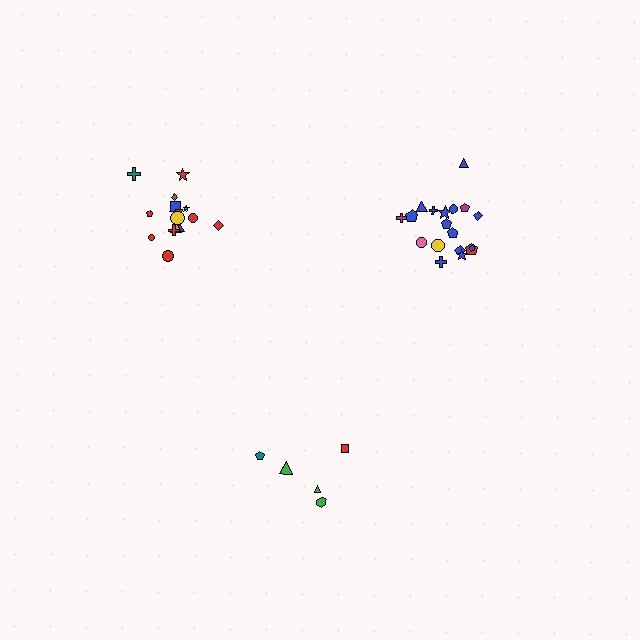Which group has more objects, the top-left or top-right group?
The top-right group.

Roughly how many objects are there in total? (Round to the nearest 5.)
Roughly 40 objects in total.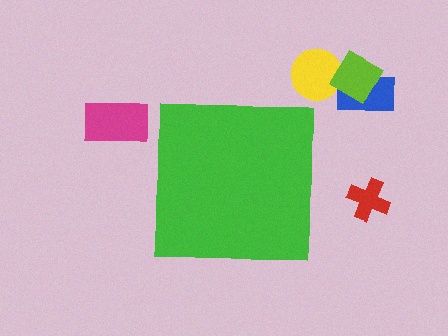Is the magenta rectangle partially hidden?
No, the magenta rectangle is fully visible.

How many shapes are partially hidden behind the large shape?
0 shapes are partially hidden.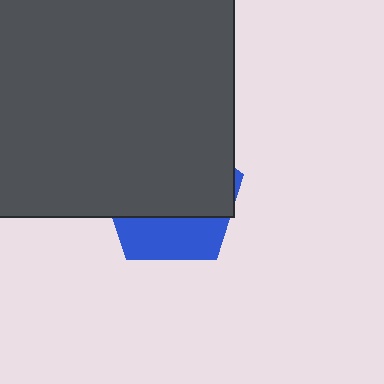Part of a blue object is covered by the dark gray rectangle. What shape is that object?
It is a pentagon.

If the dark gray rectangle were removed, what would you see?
You would see the complete blue pentagon.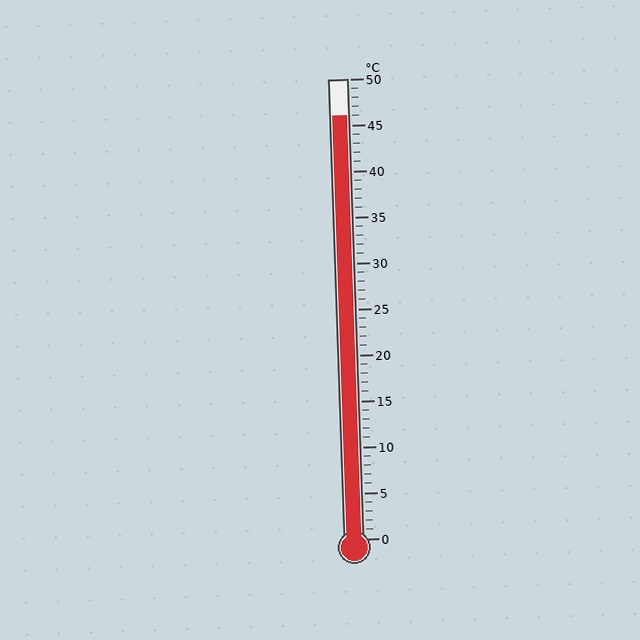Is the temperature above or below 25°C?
The temperature is above 25°C.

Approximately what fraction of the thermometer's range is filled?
The thermometer is filled to approximately 90% of its range.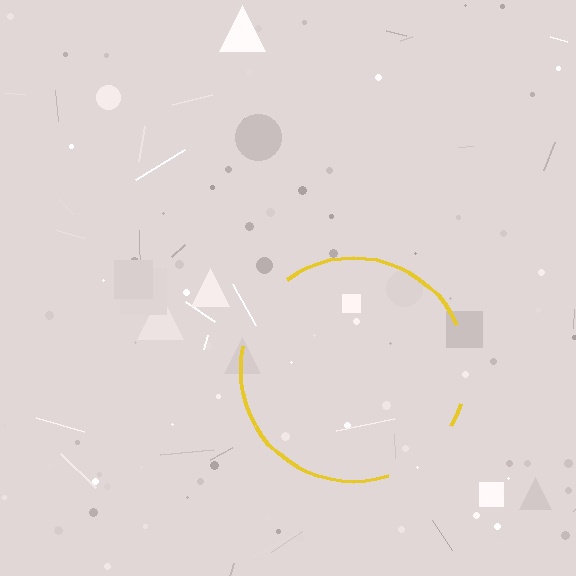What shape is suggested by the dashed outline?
The dashed outline suggests a circle.